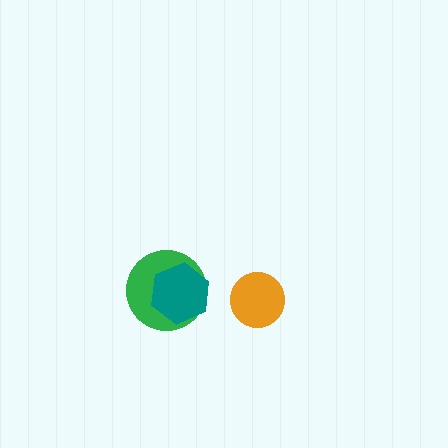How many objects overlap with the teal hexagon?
1 object overlaps with the teal hexagon.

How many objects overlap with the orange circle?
0 objects overlap with the orange circle.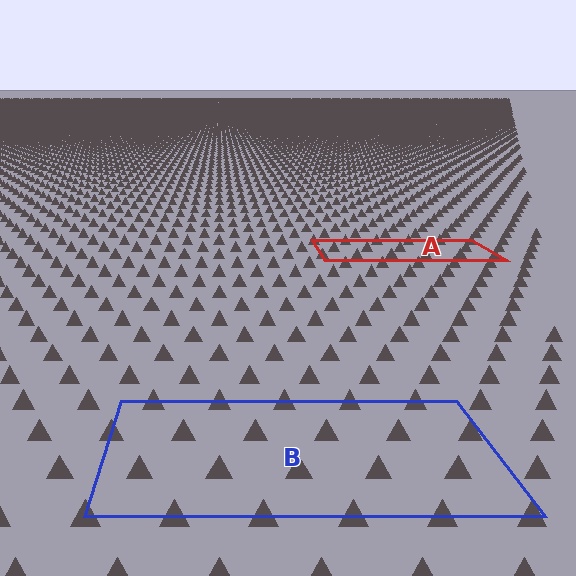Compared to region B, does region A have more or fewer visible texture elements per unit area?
Region A has more texture elements per unit area — they are packed more densely because it is farther away.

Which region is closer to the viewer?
Region B is closer. The texture elements there are larger and more spread out.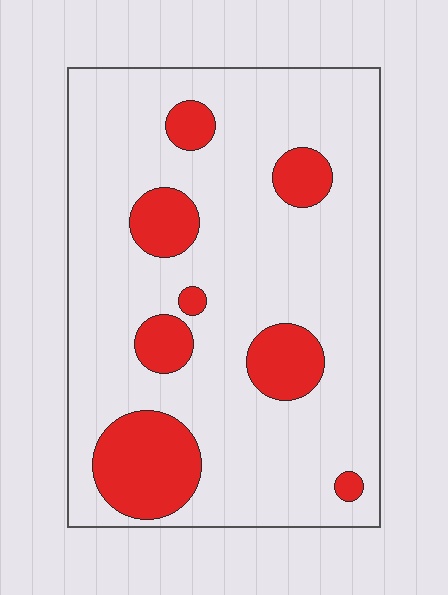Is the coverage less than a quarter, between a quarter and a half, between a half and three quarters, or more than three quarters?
Less than a quarter.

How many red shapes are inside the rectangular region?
8.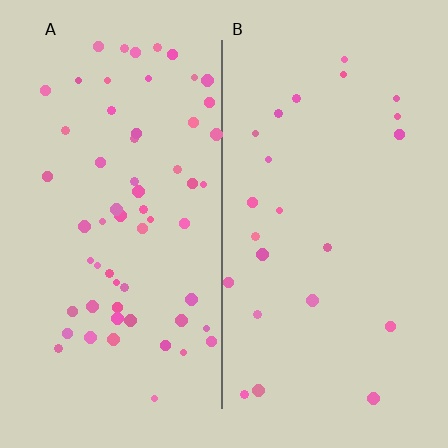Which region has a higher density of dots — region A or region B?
A (the left).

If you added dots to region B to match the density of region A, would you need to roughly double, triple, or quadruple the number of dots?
Approximately triple.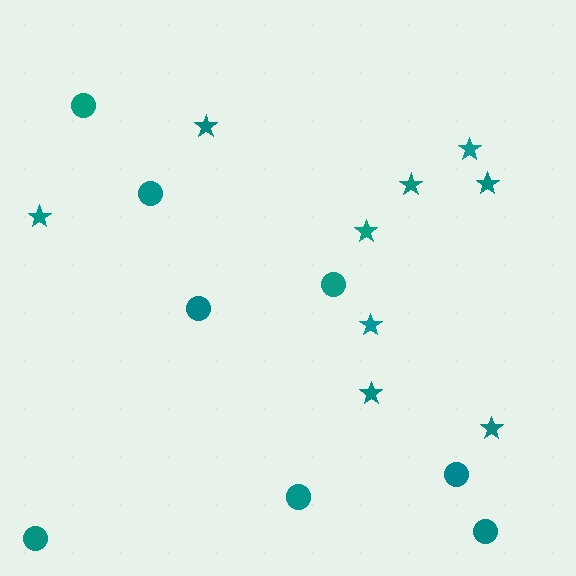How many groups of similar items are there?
There are 2 groups: one group of stars (9) and one group of circles (8).